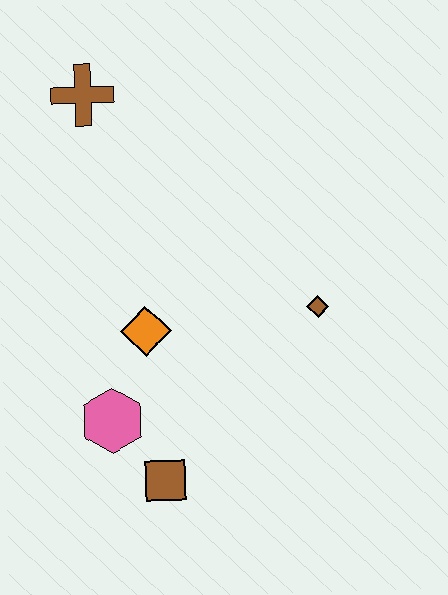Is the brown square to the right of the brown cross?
Yes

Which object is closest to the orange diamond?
The pink hexagon is closest to the orange diamond.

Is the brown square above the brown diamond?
No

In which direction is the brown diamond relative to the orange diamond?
The brown diamond is to the right of the orange diamond.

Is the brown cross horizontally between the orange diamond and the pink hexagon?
No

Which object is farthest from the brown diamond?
The brown cross is farthest from the brown diamond.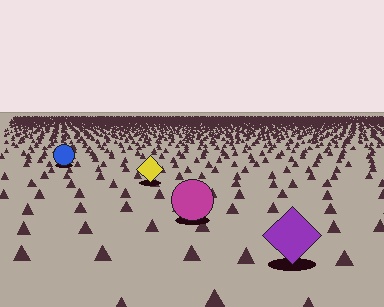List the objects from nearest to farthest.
From nearest to farthest: the purple diamond, the magenta circle, the yellow diamond, the blue circle.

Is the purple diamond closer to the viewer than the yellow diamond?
Yes. The purple diamond is closer — you can tell from the texture gradient: the ground texture is coarser near it.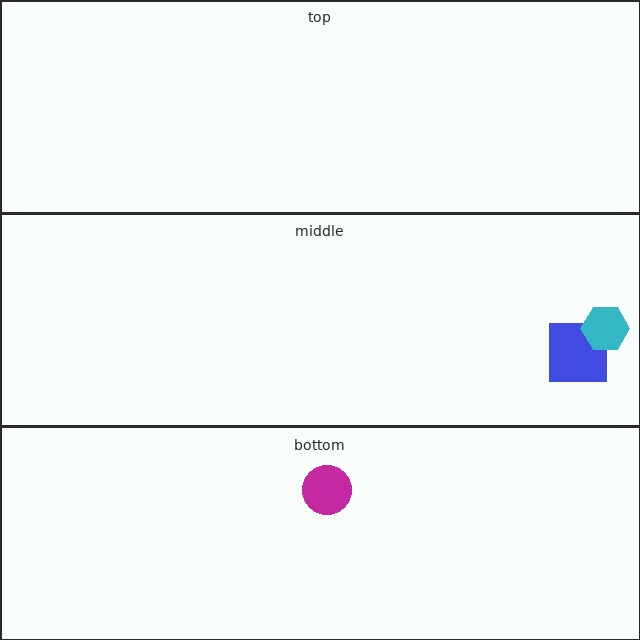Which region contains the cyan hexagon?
The middle region.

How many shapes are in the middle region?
2.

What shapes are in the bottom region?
The magenta circle.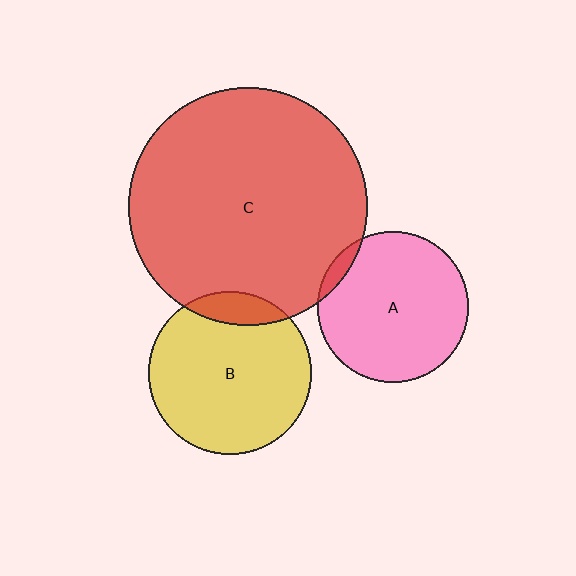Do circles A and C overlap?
Yes.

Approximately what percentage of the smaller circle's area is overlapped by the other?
Approximately 5%.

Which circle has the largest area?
Circle C (red).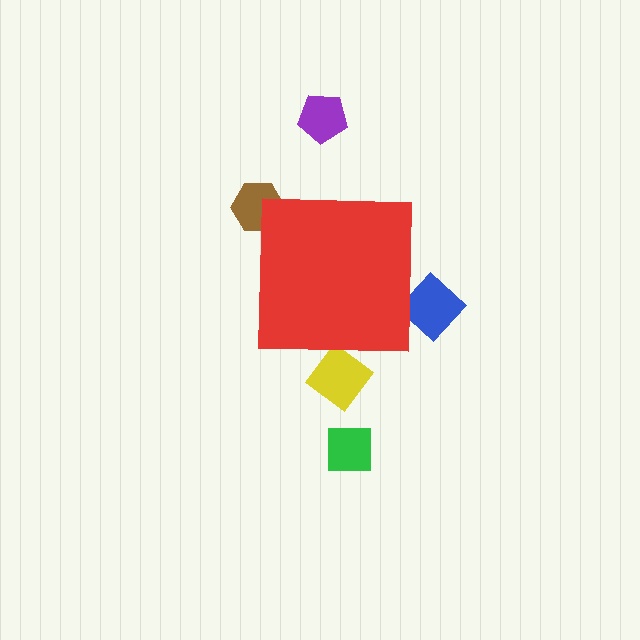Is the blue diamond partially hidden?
Yes, the blue diamond is partially hidden behind the red square.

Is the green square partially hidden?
No, the green square is fully visible.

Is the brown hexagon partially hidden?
Yes, the brown hexagon is partially hidden behind the red square.